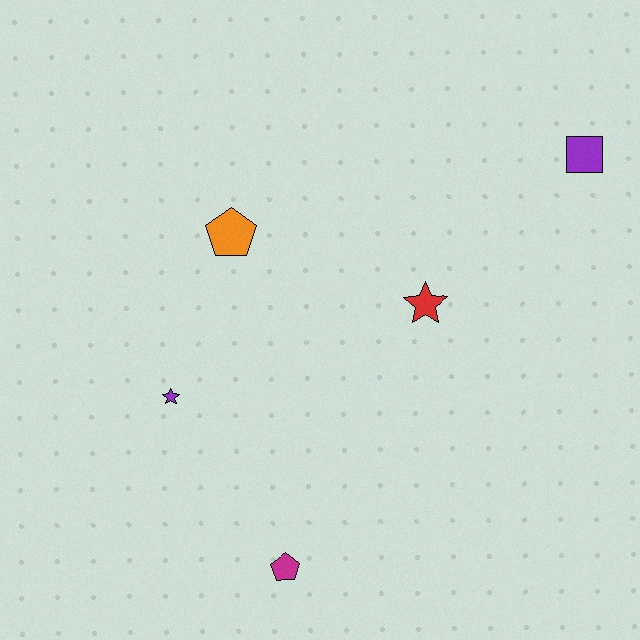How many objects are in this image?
There are 5 objects.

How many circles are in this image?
There are no circles.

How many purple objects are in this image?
There are 2 purple objects.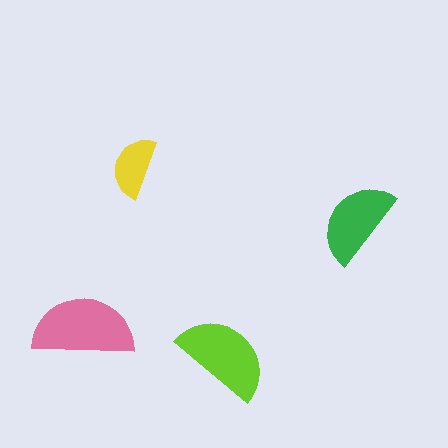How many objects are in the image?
There are 4 objects in the image.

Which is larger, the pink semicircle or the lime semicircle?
The pink one.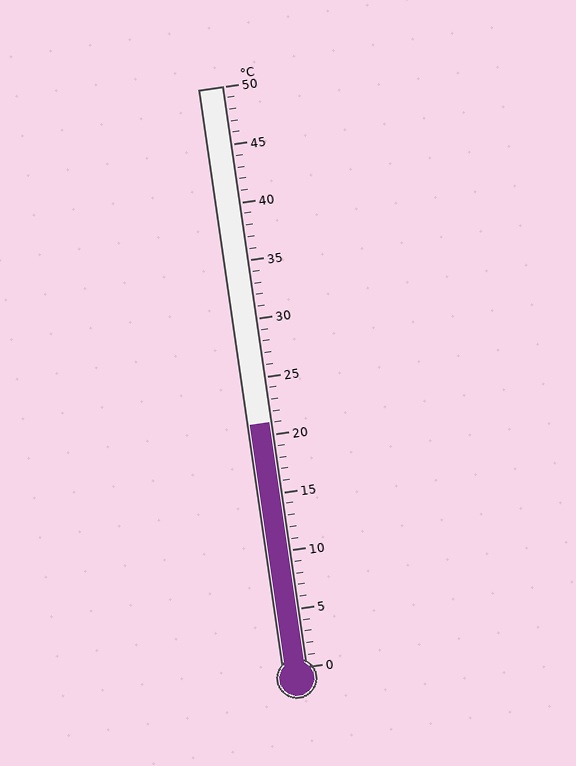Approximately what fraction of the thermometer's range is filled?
The thermometer is filled to approximately 40% of its range.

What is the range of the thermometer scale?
The thermometer scale ranges from 0°C to 50°C.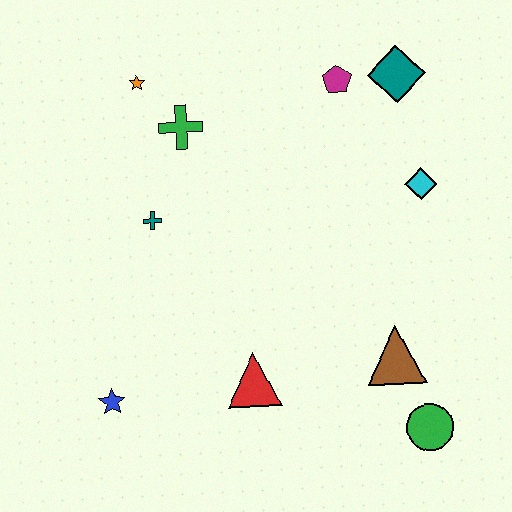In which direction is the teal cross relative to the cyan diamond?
The teal cross is to the left of the cyan diamond.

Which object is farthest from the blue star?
The teal diamond is farthest from the blue star.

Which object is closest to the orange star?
The green cross is closest to the orange star.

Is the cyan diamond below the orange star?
Yes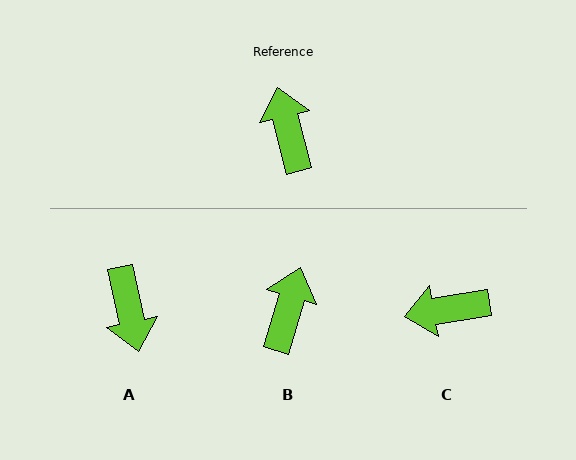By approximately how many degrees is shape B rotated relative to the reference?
Approximately 31 degrees clockwise.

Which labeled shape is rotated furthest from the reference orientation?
A, about 178 degrees away.